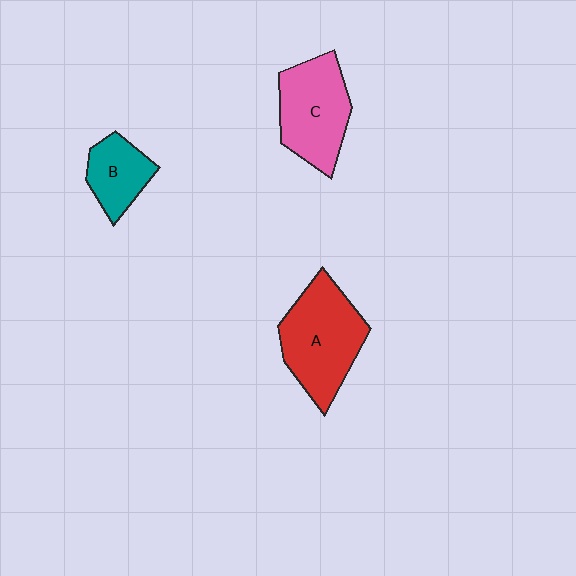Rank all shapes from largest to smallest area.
From largest to smallest: A (red), C (pink), B (teal).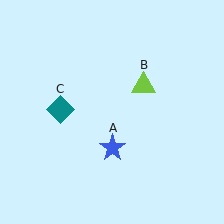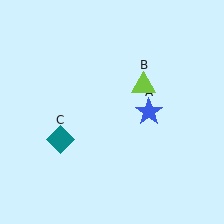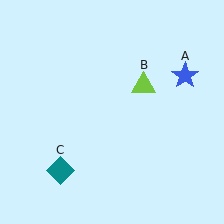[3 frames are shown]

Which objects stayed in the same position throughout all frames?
Lime triangle (object B) remained stationary.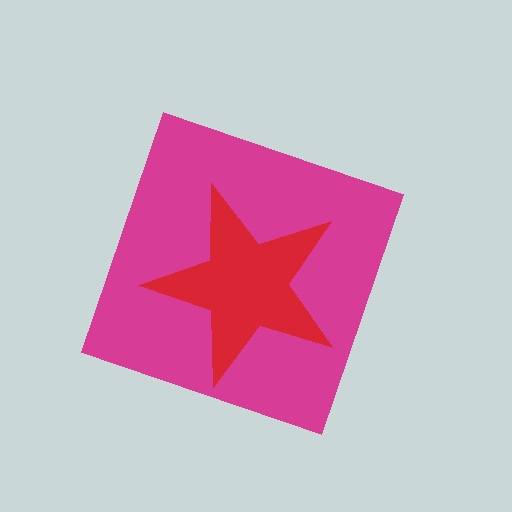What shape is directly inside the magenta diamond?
The red star.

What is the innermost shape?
The red star.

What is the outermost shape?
The magenta diamond.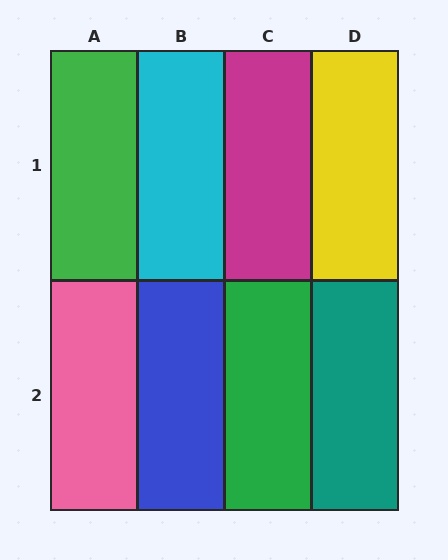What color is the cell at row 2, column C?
Green.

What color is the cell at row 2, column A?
Pink.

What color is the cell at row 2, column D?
Teal.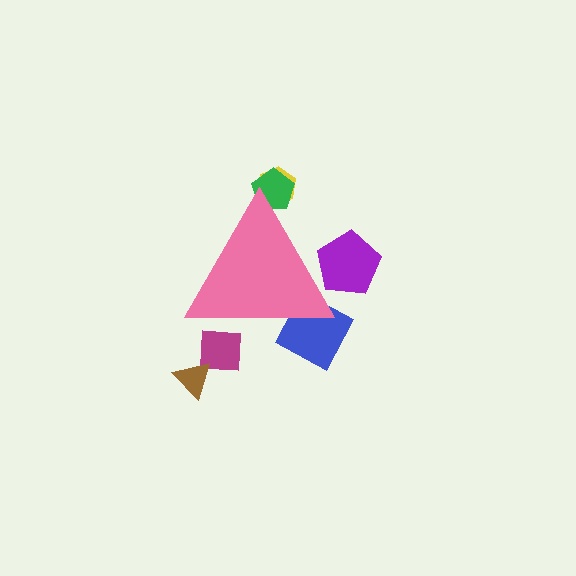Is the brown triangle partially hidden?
No, the brown triangle is fully visible.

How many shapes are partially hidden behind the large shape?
5 shapes are partially hidden.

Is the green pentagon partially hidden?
Yes, the green pentagon is partially hidden behind the pink triangle.